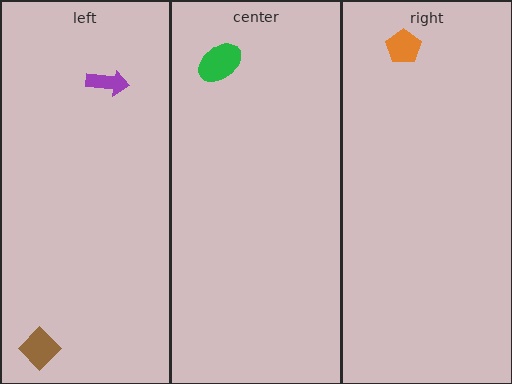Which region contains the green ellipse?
The center region.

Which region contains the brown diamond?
The left region.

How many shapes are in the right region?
1.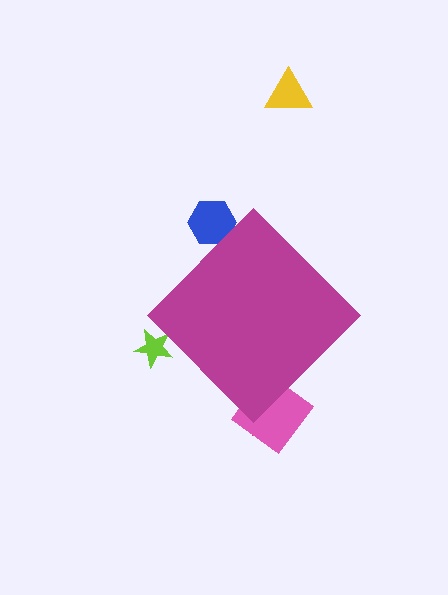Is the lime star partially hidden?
Yes, the lime star is partially hidden behind the magenta diamond.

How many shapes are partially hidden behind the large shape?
4 shapes are partially hidden.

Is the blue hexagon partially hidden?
Yes, the blue hexagon is partially hidden behind the magenta diamond.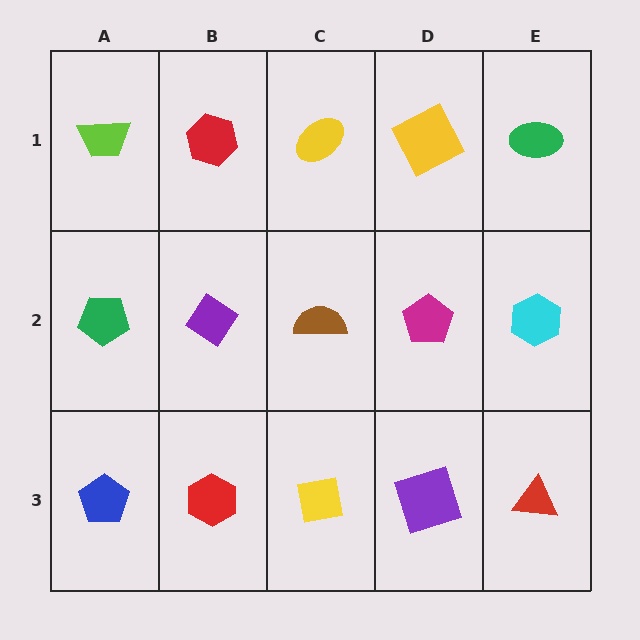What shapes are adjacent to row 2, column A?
A lime trapezoid (row 1, column A), a blue pentagon (row 3, column A), a purple diamond (row 2, column B).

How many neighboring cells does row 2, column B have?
4.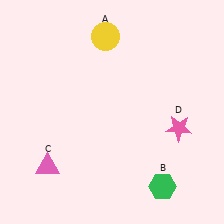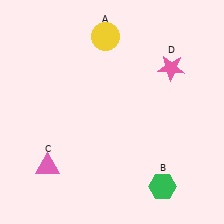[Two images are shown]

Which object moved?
The pink star (D) moved up.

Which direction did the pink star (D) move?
The pink star (D) moved up.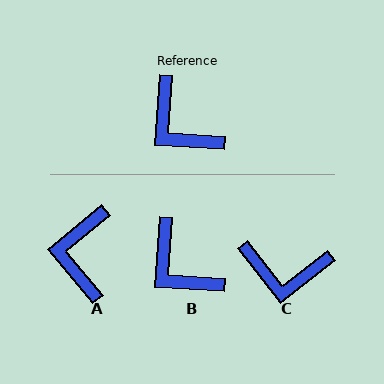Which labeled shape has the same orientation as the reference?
B.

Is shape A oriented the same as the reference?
No, it is off by about 46 degrees.